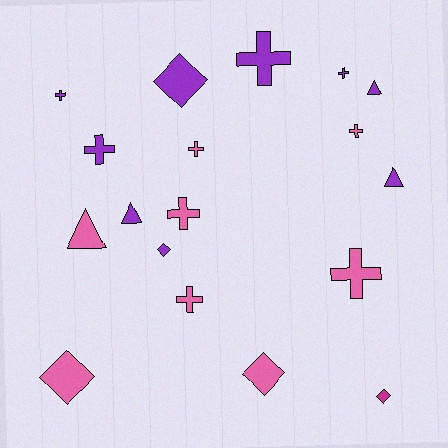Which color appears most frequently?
Purple, with 9 objects.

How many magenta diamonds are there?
There is 1 magenta diamond.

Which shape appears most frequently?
Cross, with 9 objects.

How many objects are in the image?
There are 18 objects.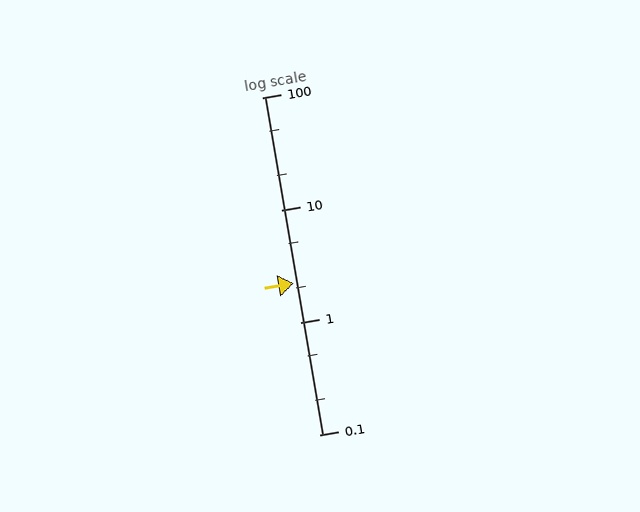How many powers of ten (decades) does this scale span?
The scale spans 3 decades, from 0.1 to 100.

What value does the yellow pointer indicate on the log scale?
The pointer indicates approximately 2.2.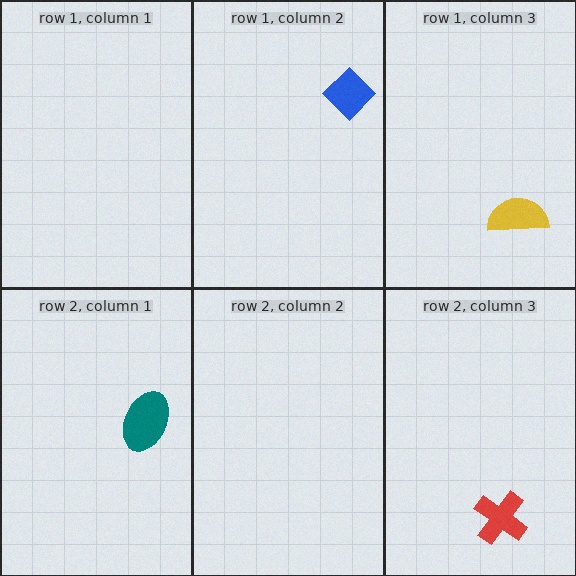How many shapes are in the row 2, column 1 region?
1.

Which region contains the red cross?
The row 2, column 3 region.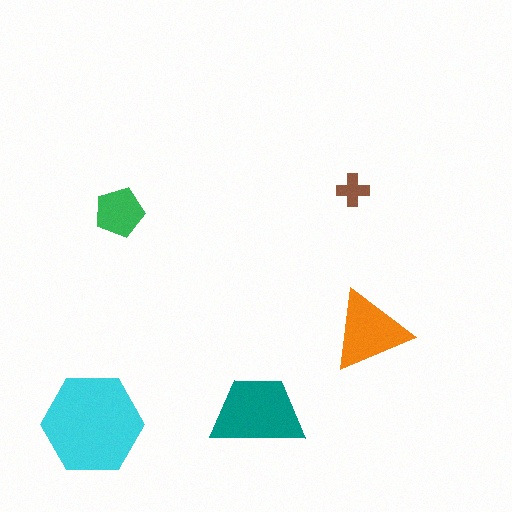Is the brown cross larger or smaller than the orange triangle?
Smaller.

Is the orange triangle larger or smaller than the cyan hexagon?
Smaller.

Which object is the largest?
The cyan hexagon.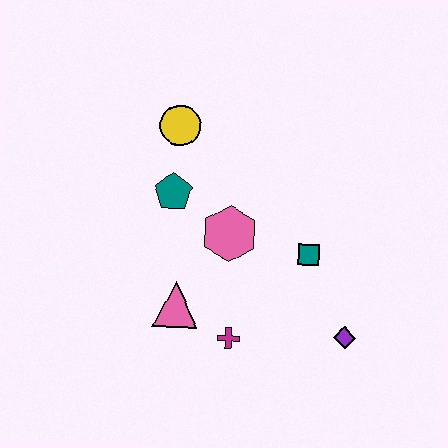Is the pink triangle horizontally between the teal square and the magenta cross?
No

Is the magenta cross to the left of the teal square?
Yes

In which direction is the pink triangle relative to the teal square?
The pink triangle is to the left of the teal square.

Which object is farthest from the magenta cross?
The yellow circle is farthest from the magenta cross.